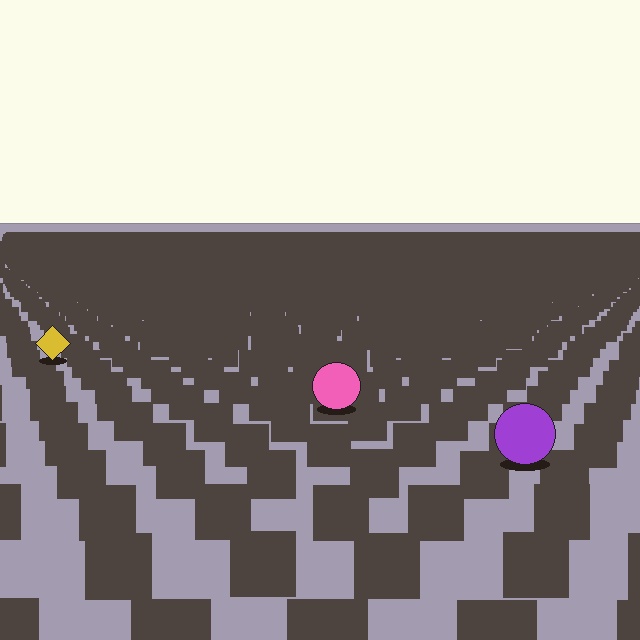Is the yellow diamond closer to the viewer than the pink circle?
No. The pink circle is closer — you can tell from the texture gradient: the ground texture is coarser near it.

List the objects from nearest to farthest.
From nearest to farthest: the purple circle, the pink circle, the yellow diamond.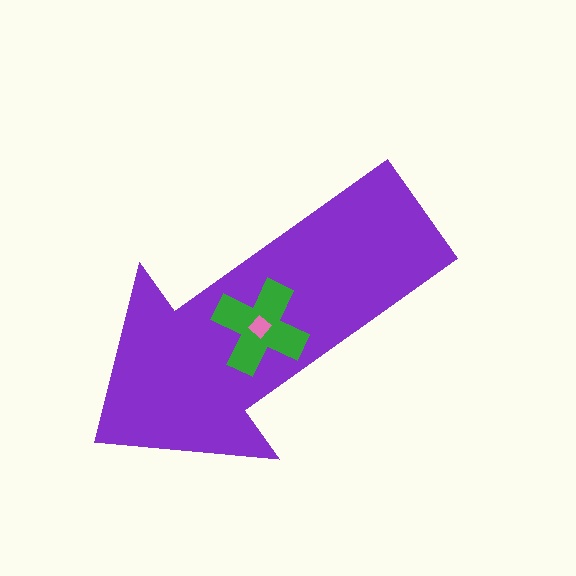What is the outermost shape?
The purple arrow.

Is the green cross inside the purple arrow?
Yes.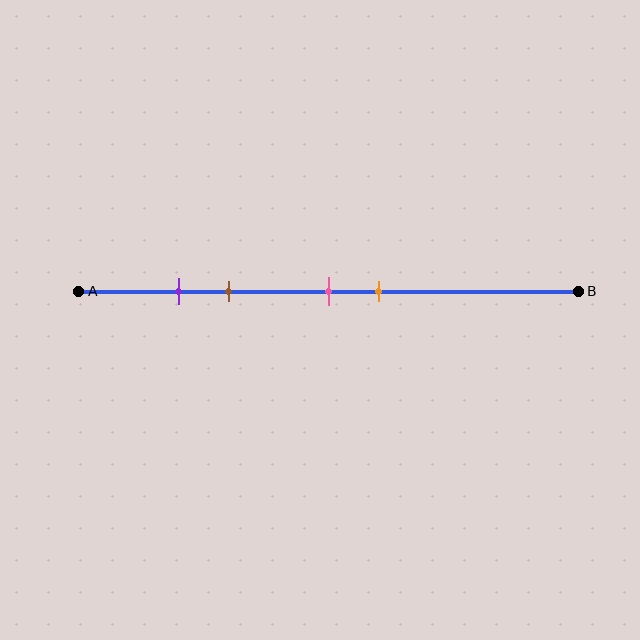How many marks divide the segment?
There are 4 marks dividing the segment.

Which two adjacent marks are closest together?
The purple and brown marks are the closest adjacent pair.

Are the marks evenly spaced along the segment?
No, the marks are not evenly spaced.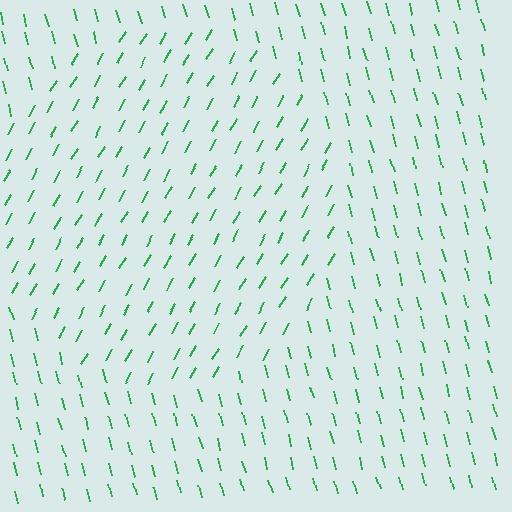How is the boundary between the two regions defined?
The boundary is defined purely by a change in line orientation (approximately 45 degrees difference). All lines are the same color and thickness.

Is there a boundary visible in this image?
Yes, there is a texture boundary formed by a change in line orientation.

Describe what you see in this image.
The image is filled with small green line segments. A circle region in the image has lines oriented differently from the surrounding lines, creating a visible texture boundary.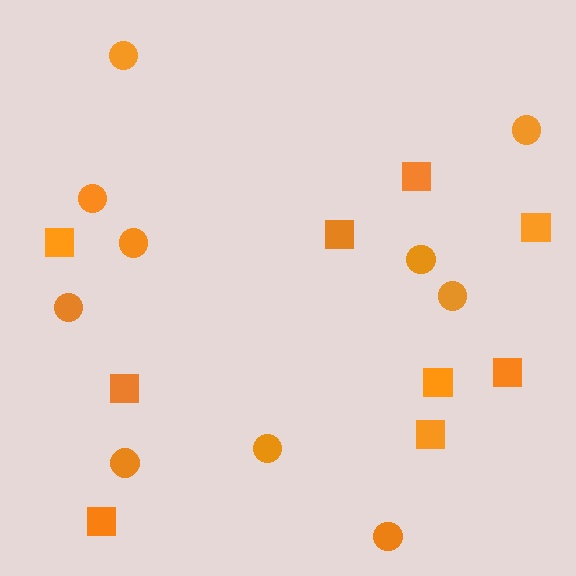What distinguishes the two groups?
There are 2 groups: one group of squares (9) and one group of circles (10).